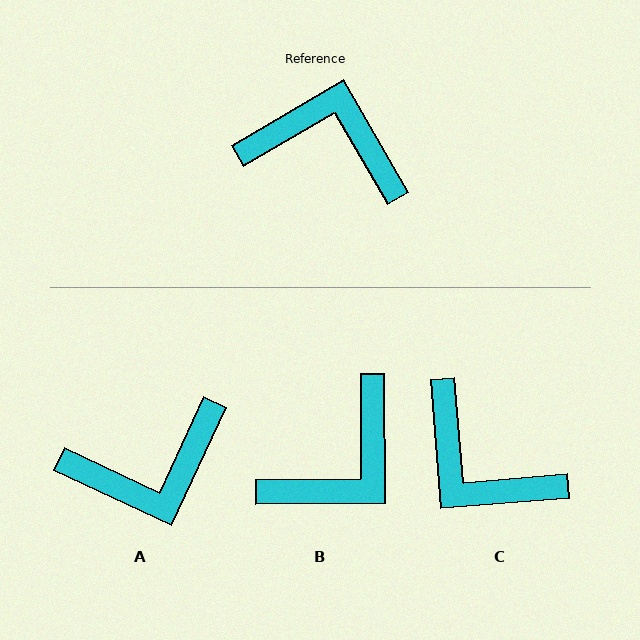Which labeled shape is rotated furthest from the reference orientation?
C, about 154 degrees away.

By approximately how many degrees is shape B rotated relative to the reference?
Approximately 120 degrees clockwise.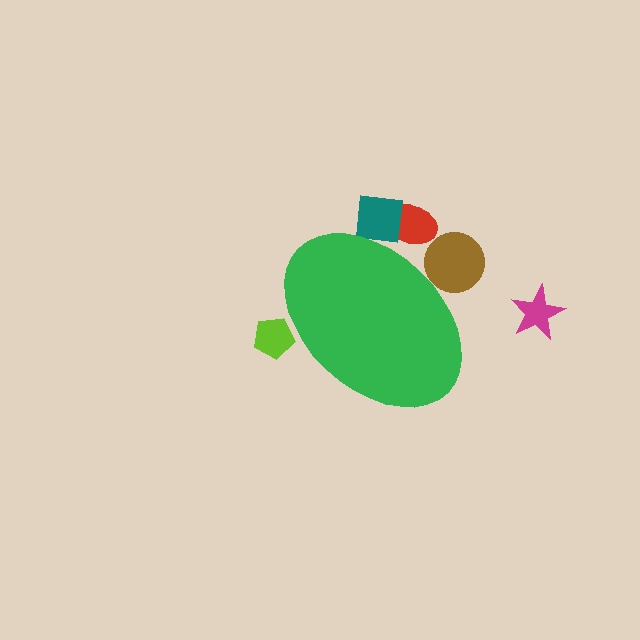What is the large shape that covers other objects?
A green ellipse.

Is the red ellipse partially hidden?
Yes, the red ellipse is partially hidden behind the green ellipse.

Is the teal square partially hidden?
Yes, the teal square is partially hidden behind the green ellipse.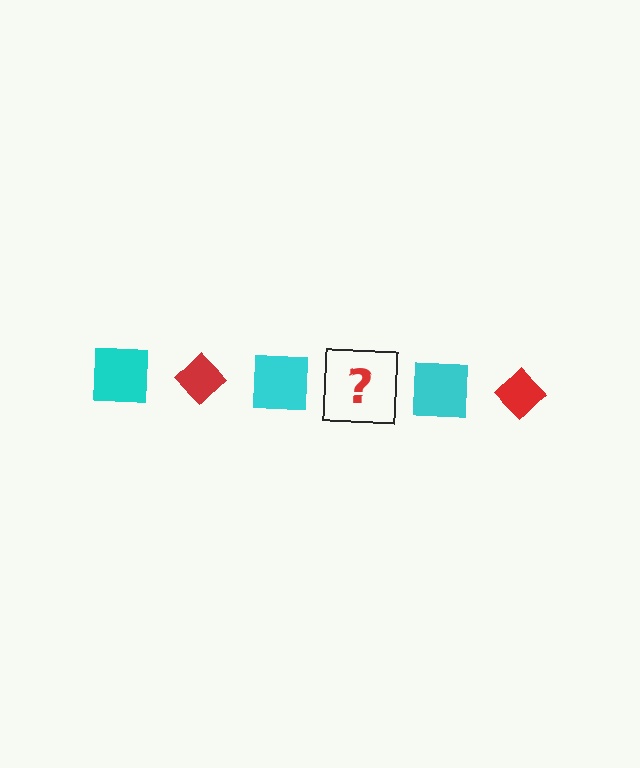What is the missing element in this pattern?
The missing element is a red diamond.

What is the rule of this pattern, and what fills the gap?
The rule is that the pattern alternates between cyan square and red diamond. The gap should be filled with a red diamond.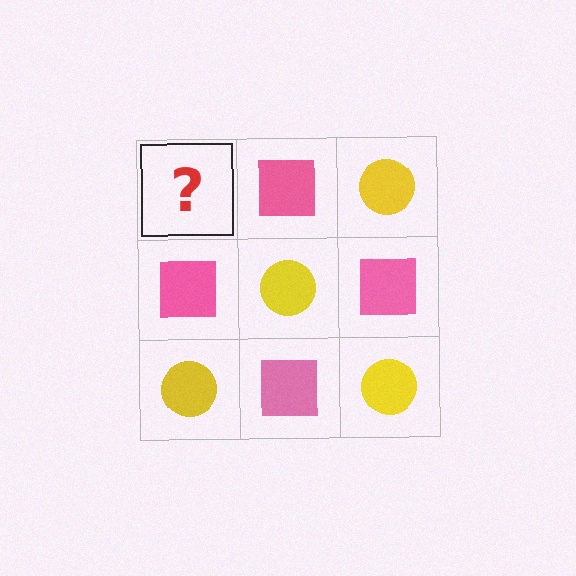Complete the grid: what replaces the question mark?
The question mark should be replaced with a yellow circle.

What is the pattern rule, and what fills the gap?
The rule is that it alternates yellow circle and pink square in a checkerboard pattern. The gap should be filled with a yellow circle.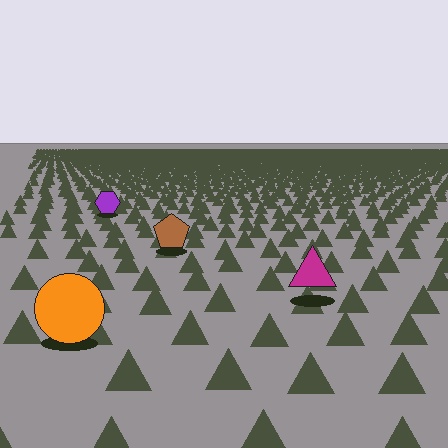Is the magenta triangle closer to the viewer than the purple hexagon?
Yes. The magenta triangle is closer — you can tell from the texture gradient: the ground texture is coarser near it.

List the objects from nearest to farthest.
From nearest to farthest: the orange circle, the magenta triangle, the brown pentagon, the purple hexagon.